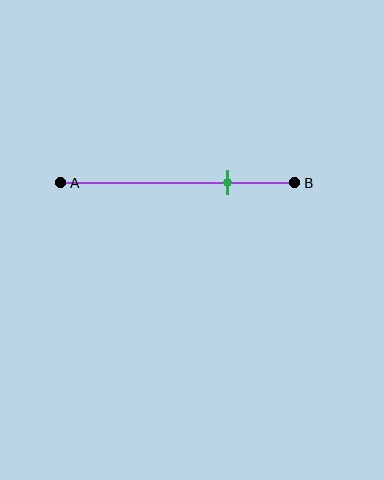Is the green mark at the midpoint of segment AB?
No, the mark is at about 70% from A, not at the 50% midpoint.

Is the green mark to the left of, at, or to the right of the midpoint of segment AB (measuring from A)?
The green mark is to the right of the midpoint of segment AB.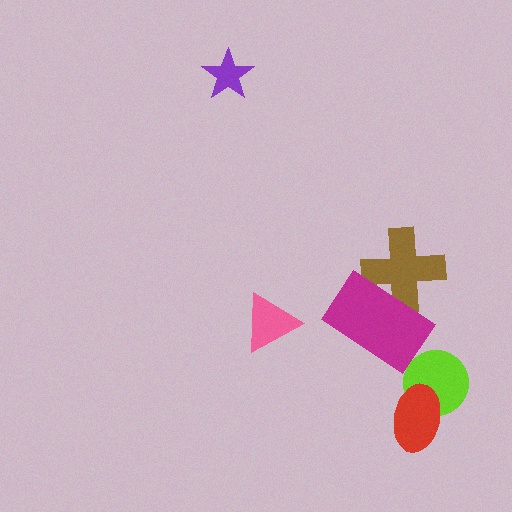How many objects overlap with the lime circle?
1 object overlaps with the lime circle.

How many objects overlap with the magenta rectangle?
1 object overlaps with the magenta rectangle.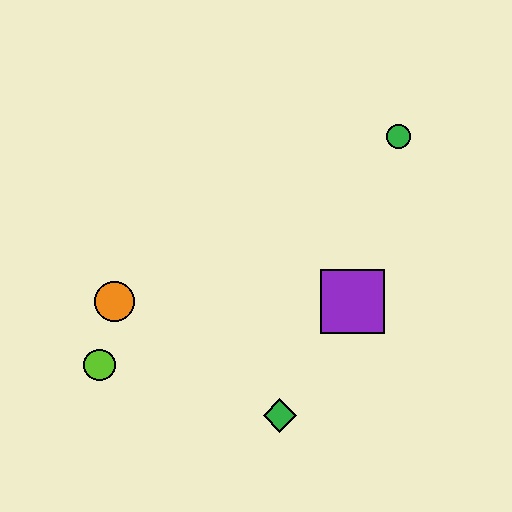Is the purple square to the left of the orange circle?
No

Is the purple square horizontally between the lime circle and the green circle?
Yes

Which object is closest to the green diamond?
The purple square is closest to the green diamond.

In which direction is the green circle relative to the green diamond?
The green circle is above the green diamond.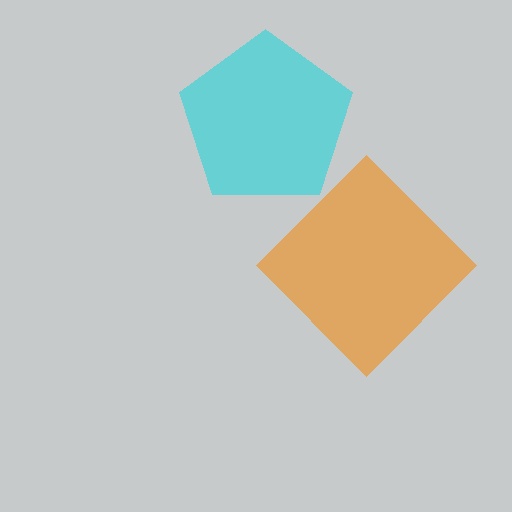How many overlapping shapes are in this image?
There are 2 overlapping shapes in the image.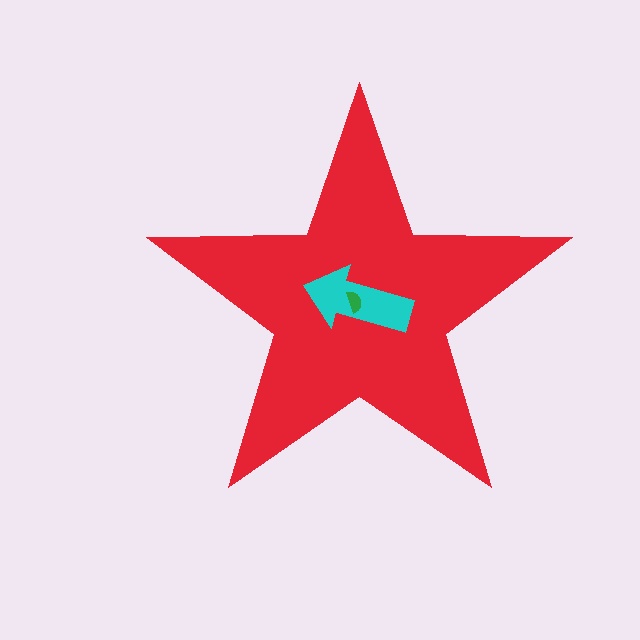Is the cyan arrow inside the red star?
Yes.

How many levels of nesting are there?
3.